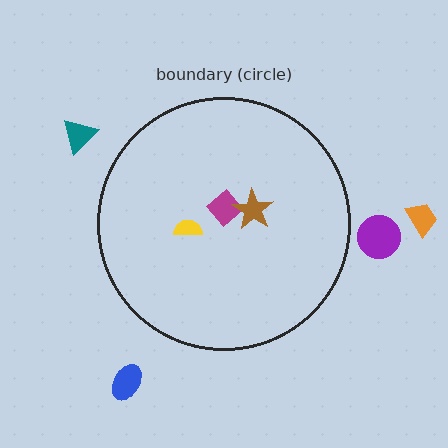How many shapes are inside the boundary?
3 inside, 4 outside.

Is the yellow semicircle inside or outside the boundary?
Inside.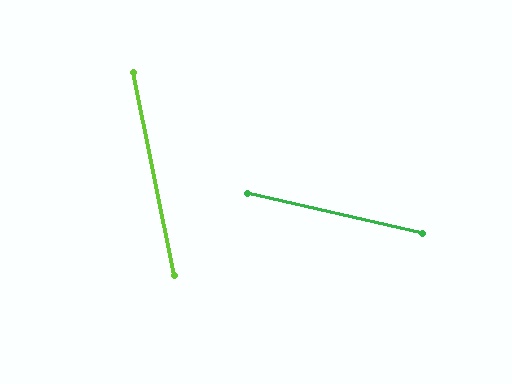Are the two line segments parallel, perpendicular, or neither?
Neither parallel nor perpendicular — they differ by about 66°.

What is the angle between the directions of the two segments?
Approximately 66 degrees.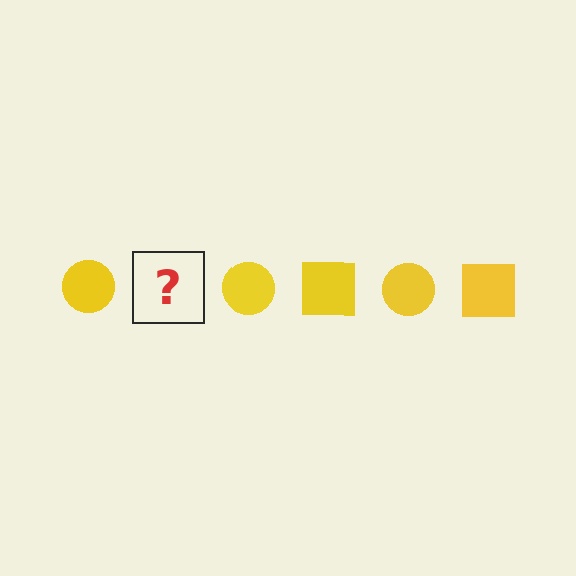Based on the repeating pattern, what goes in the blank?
The blank should be a yellow square.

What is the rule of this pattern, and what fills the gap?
The rule is that the pattern cycles through circle, square shapes in yellow. The gap should be filled with a yellow square.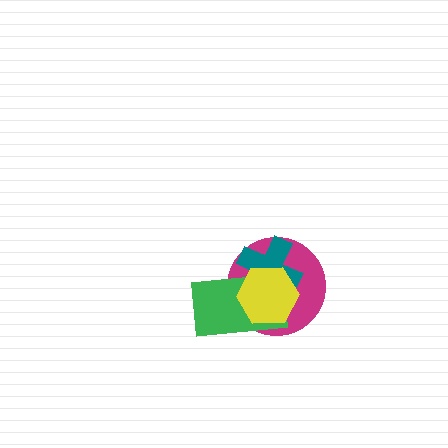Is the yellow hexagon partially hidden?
No, no other shape covers it.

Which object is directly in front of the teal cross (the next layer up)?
The green rectangle is directly in front of the teal cross.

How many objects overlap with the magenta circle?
3 objects overlap with the magenta circle.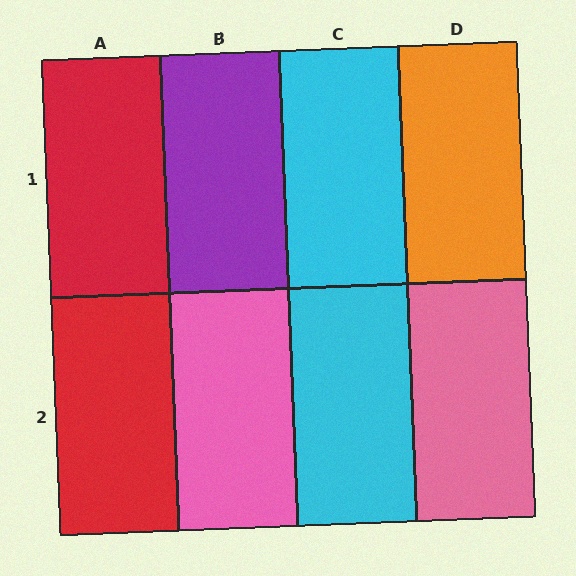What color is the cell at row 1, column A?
Red.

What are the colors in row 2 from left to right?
Red, pink, cyan, pink.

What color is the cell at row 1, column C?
Cyan.